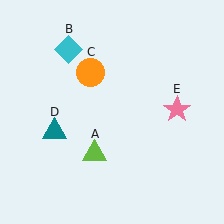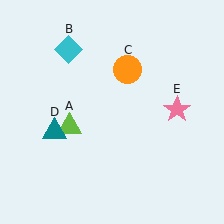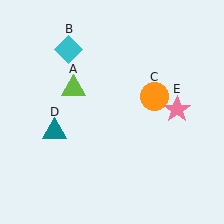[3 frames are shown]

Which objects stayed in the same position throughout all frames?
Cyan diamond (object B) and teal triangle (object D) and pink star (object E) remained stationary.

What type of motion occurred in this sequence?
The lime triangle (object A), orange circle (object C) rotated clockwise around the center of the scene.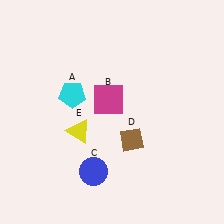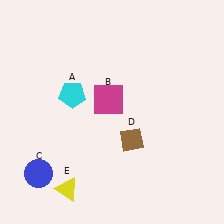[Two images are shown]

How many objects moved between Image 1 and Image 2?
2 objects moved between the two images.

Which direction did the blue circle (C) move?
The blue circle (C) moved left.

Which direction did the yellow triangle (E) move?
The yellow triangle (E) moved down.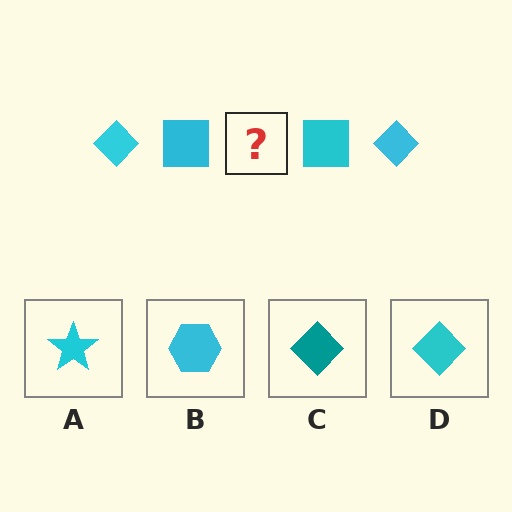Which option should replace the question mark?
Option D.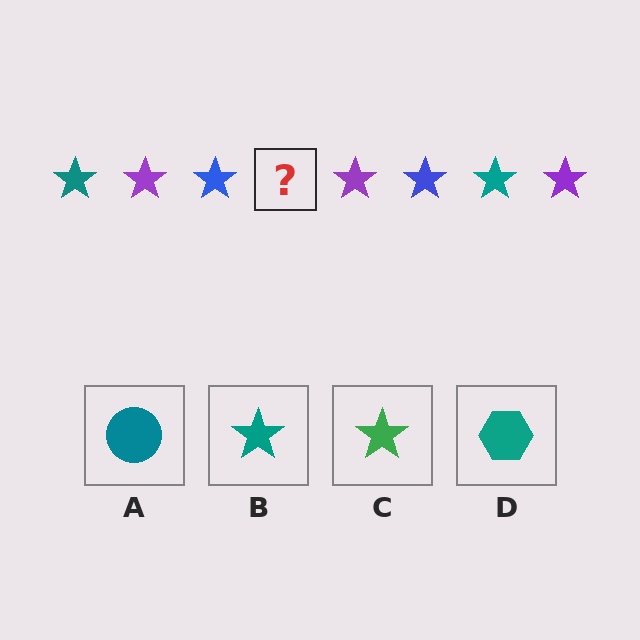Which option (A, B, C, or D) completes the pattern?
B.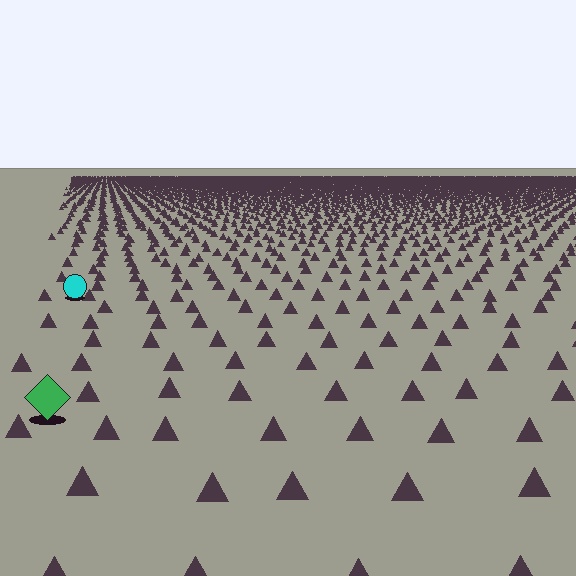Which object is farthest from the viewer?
The cyan circle is farthest from the viewer. It appears smaller and the ground texture around it is denser.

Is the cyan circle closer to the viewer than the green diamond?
No. The green diamond is closer — you can tell from the texture gradient: the ground texture is coarser near it.